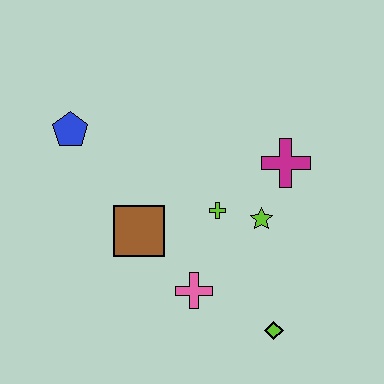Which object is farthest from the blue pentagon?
The lime diamond is farthest from the blue pentagon.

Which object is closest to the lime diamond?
The pink cross is closest to the lime diamond.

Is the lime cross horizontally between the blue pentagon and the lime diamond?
Yes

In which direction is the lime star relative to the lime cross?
The lime star is to the right of the lime cross.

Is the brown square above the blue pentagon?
No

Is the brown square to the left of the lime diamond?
Yes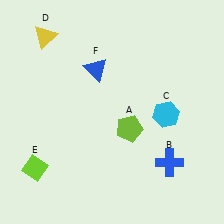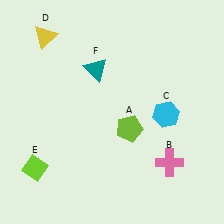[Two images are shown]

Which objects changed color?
B changed from blue to pink. F changed from blue to teal.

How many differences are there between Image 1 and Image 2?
There are 2 differences between the two images.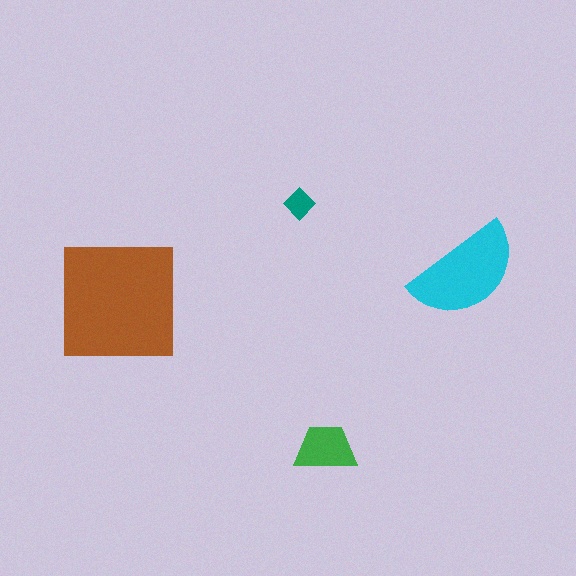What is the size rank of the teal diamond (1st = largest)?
4th.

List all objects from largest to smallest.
The brown square, the cyan semicircle, the green trapezoid, the teal diamond.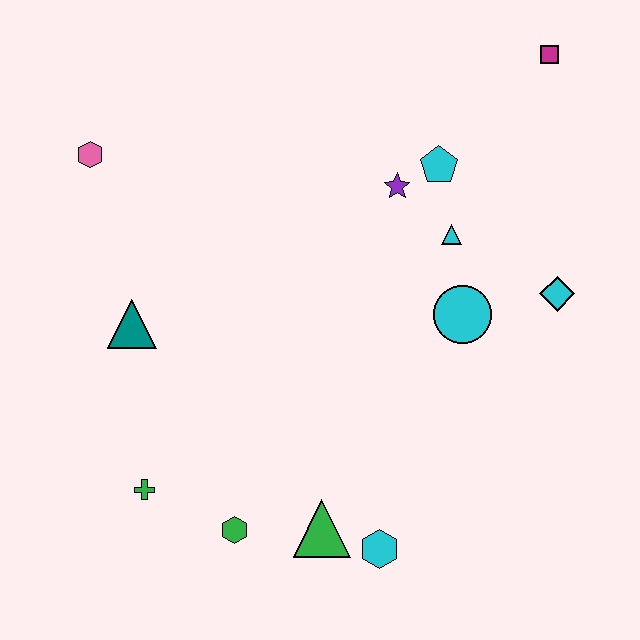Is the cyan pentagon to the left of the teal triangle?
No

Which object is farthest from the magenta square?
The green cross is farthest from the magenta square.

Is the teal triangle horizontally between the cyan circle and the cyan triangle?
No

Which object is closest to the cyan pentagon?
The purple star is closest to the cyan pentagon.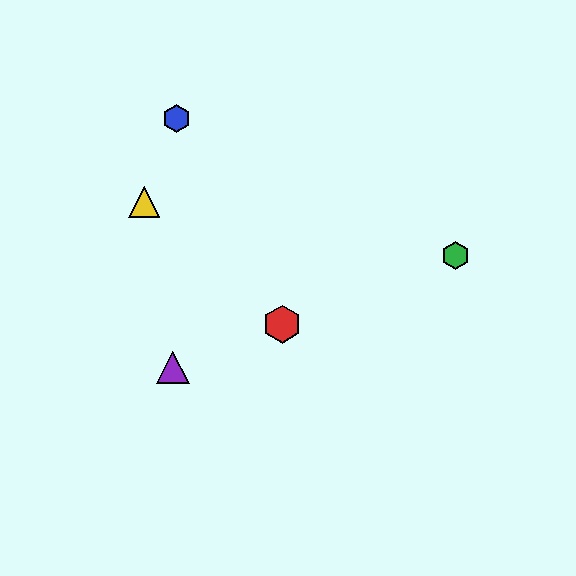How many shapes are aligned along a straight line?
3 shapes (the red hexagon, the green hexagon, the purple triangle) are aligned along a straight line.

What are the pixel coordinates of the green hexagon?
The green hexagon is at (455, 256).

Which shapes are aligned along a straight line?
The red hexagon, the green hexagon, the purple triangle are aligned along a straight line.